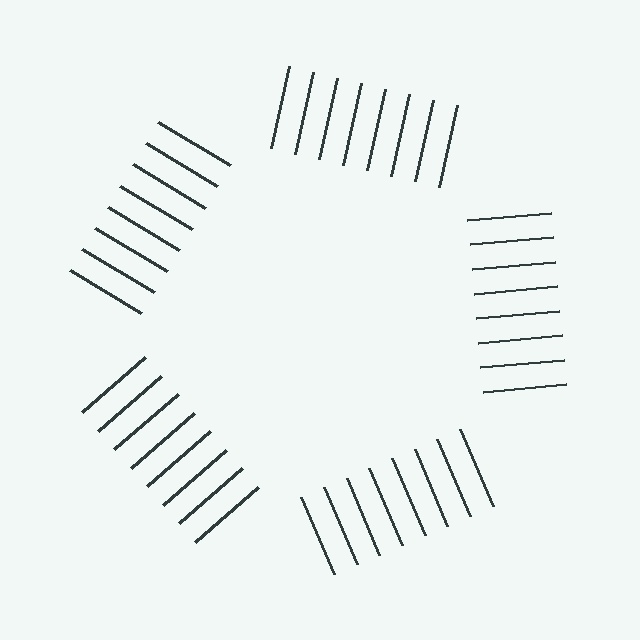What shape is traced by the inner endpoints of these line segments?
An illusory pentagon — the line segments terminate on its edges but no continuous stroke is drawn.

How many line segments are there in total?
40 — 8 along each of the 5 edges.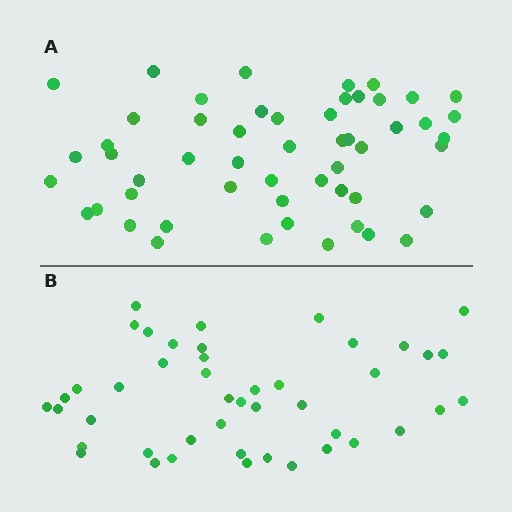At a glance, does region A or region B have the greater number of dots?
Region A (the top region) has more dots.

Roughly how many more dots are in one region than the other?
Region A has roughly 8 or so more dots than region B.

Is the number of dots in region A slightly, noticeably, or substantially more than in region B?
Region A has only slightly more — the two regions are fairly close. The ratio is roughly 1.2 to 1.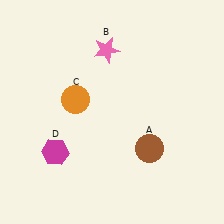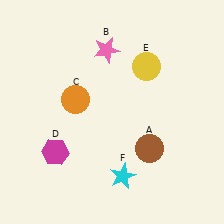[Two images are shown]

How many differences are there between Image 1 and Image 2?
There are 2 differences between the two images.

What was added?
A yellow circle (E), a cyan star (F) were added in Image 2.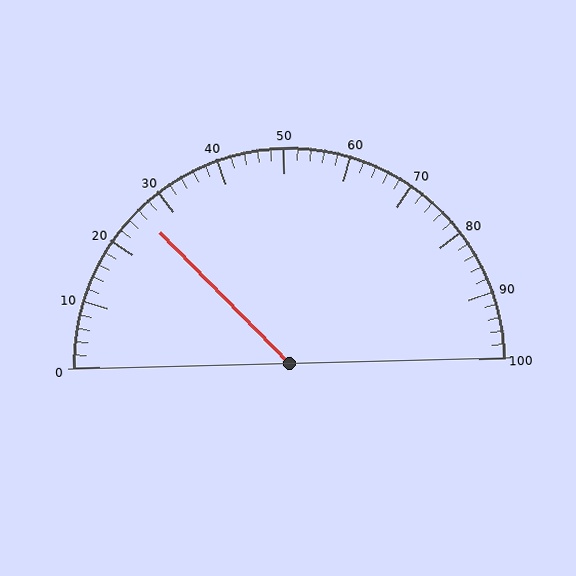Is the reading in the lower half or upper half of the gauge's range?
The reading is in the lower half of the range (0 to 100).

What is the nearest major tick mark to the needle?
The nearest major tick mark is 30.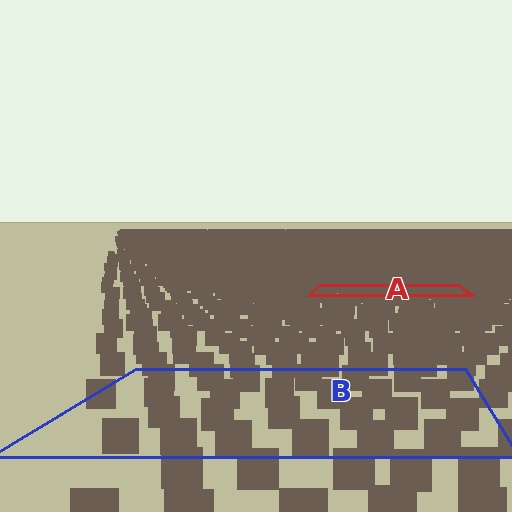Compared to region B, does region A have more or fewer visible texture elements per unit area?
Region A has more texture elements per unit area — they are packed more densely because it is farther away.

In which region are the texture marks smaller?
The texture marks are smaller in region A, because it is farther away.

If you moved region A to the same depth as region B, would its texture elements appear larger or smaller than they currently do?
They would appear larger. At a closer depth, the same texture elements are projected at a bigger on-screen size.